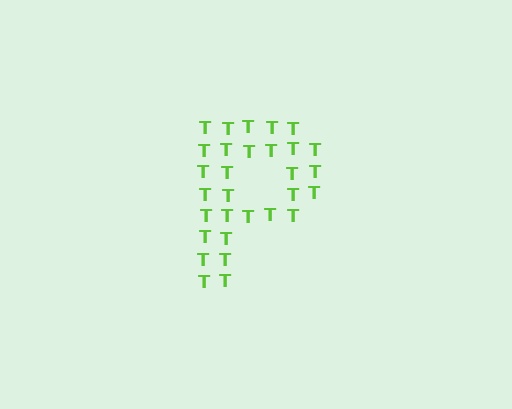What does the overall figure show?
The overall figure shows the letter P.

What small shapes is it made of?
It is made of small letter T's.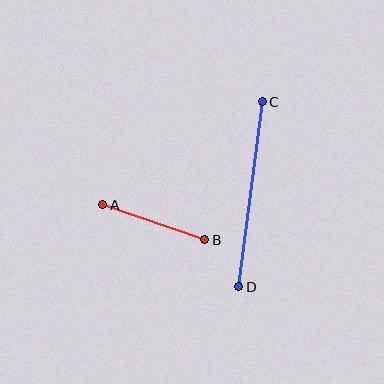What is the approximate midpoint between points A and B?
The midpoint is at approximately (154, 222) pixels.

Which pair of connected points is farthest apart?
Points C and D are farthest apart.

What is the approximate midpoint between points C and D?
The midpoint is at approximately (251, 194) pixels.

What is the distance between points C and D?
The distance is approximately 187 pixels.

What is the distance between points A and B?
The distance is approximately 108 pixels.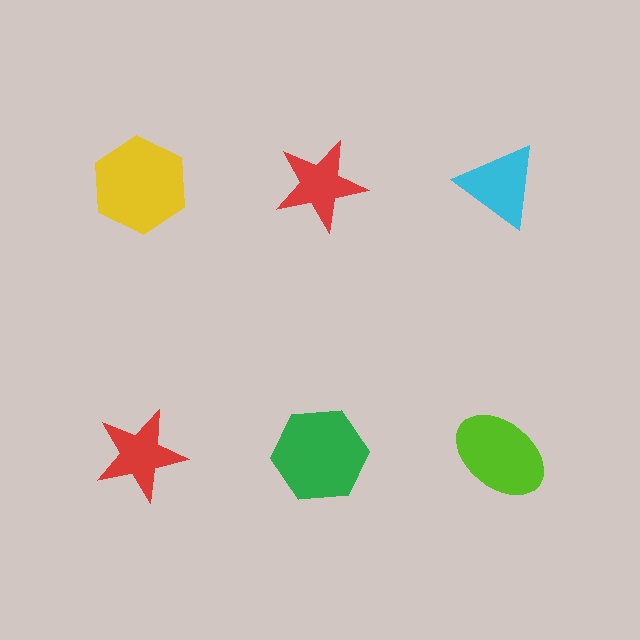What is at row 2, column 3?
A lime ellipse.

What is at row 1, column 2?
A red star.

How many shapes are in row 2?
3 shapes.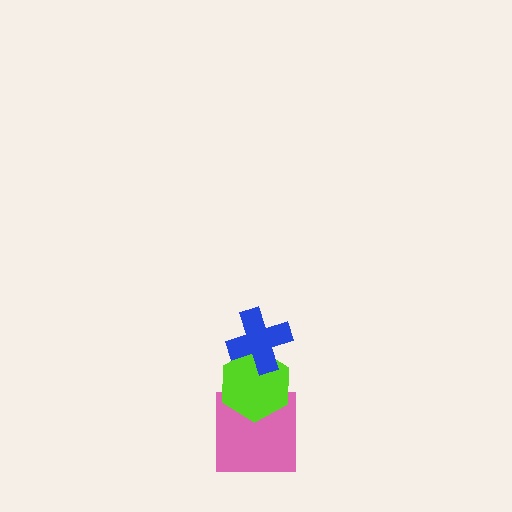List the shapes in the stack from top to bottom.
From top to bottom: the blue cross, the lime hexagon, the pink square.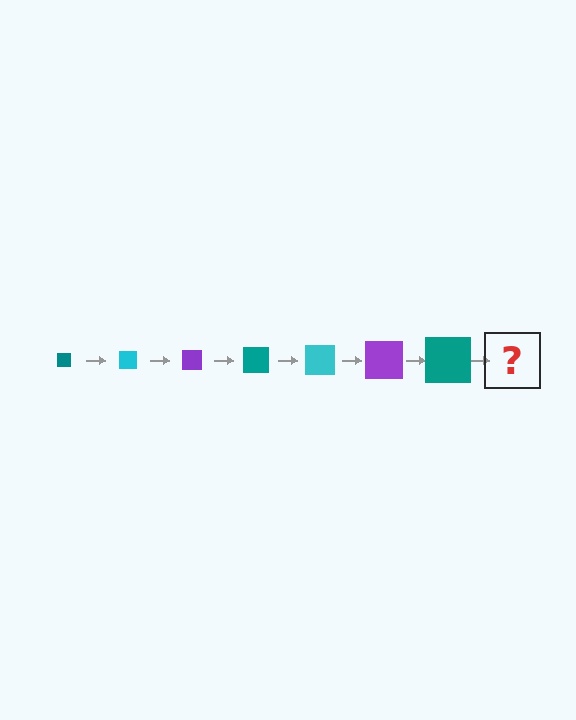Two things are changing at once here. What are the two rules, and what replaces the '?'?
The two rules are that the square grows larger each step and the color cycles through teal, cyan, and purple. The '?' should be a cyan square, larger than the previous one.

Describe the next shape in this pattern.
It should be a cyan square, larger than the previous one.